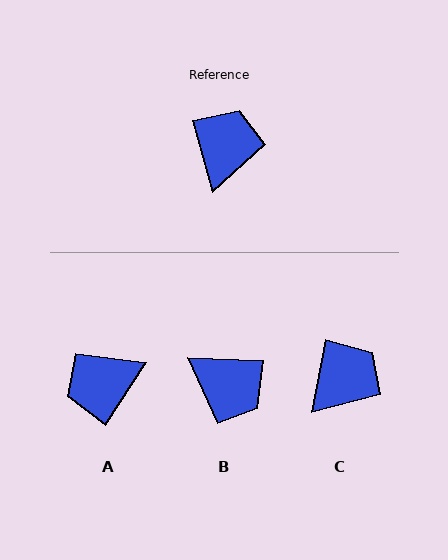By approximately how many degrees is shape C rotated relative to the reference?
Approximately 27 degrees clockwise.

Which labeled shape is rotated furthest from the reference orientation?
A, about 131 degrees away.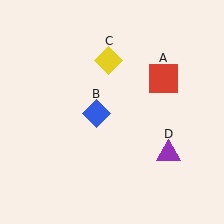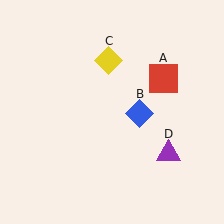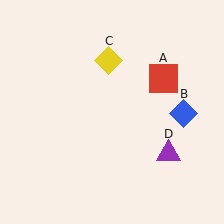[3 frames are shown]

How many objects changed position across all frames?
1 object changed position: blue diamond (object B).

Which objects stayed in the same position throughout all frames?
Red square (object A) and yellow diamond (object C) and purple triangle (object D) remained stationary.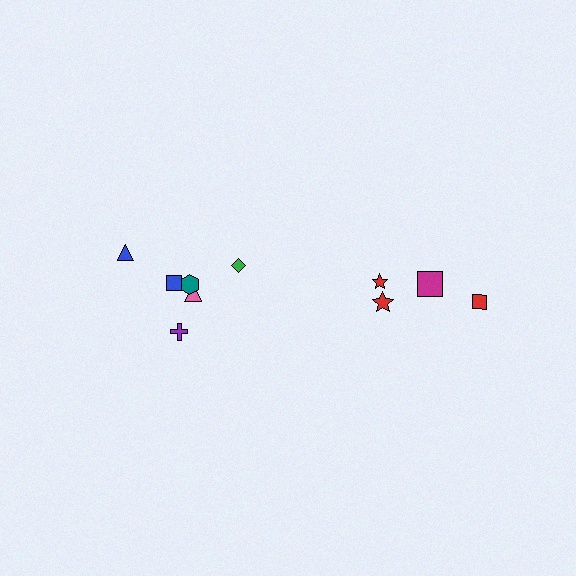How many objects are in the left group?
There are 6 objects.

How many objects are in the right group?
There are 4 objects.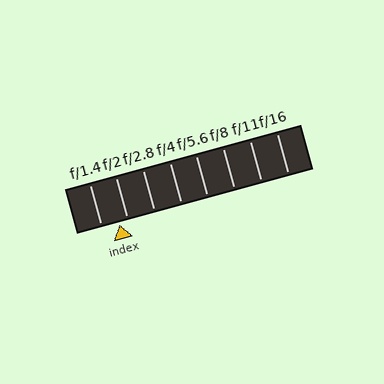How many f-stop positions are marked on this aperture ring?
There are 8 f-stop positions marked.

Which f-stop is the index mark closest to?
The index mark is closest to f/2.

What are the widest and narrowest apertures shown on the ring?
The widest aperture shown is f/1.4 and the narrowest is f/16.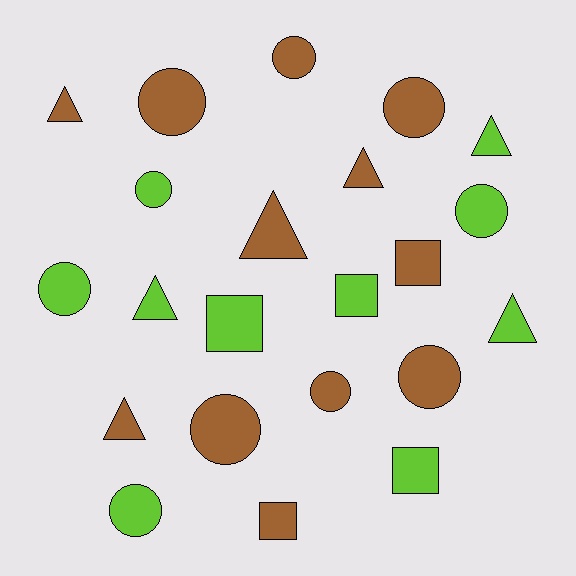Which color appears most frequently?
Brown, with 12 objects.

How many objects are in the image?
There are 22 objects.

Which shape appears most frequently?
Circle, with 10 objects.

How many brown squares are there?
There are 2 brown squares.